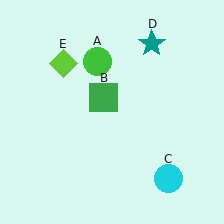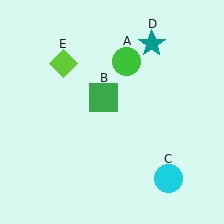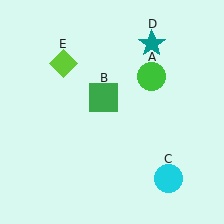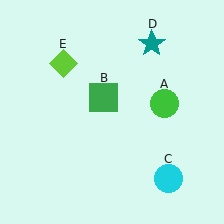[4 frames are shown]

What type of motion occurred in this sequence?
The green circle (object A) rotated clockwise around the center of the scene.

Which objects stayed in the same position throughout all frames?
Green square (object B) and cyan circle (object C) and teal star (object D) and lime diamond (object E) remained stationary.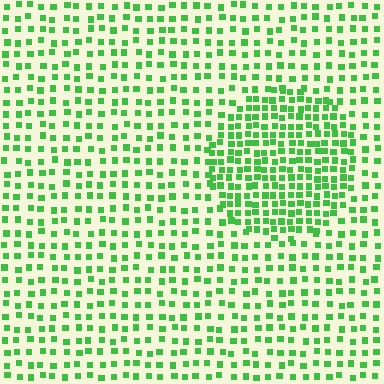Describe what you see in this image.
The image contains small green elements arranged at two different densities. A circle-shaped region is visible where the elements are more densely packed than the surrounding area.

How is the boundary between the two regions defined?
The boundary is defined by a change in element density (approximately 1.9x ratio). All elements are the same color, size, and shape.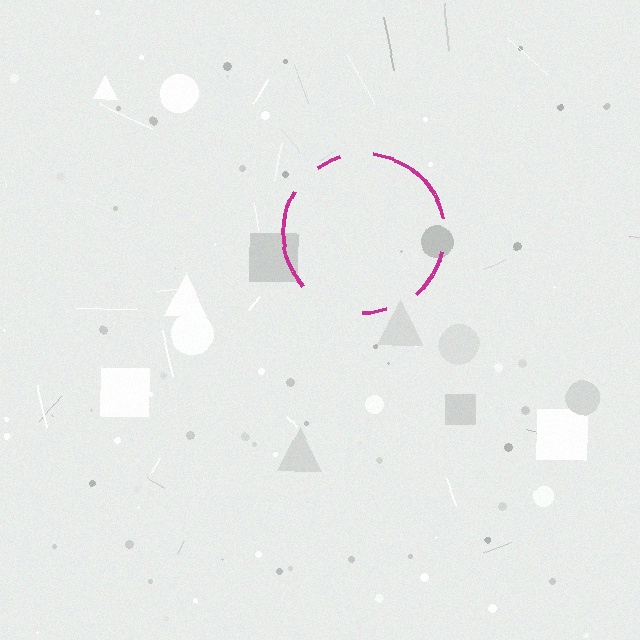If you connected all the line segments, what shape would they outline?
They would outline a circle.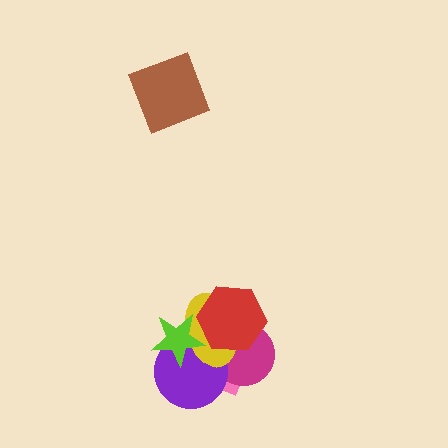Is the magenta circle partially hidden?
Yes, it is partially covered by another shape.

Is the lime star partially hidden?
No, no other shape covers it.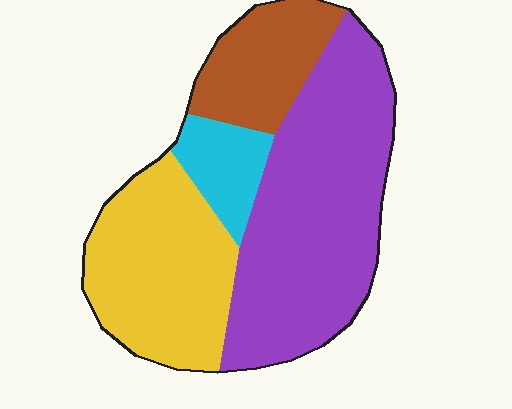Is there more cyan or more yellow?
Yellow.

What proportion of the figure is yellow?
Yellow takes up between a quarter and a half of the figure.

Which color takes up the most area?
Purple, at roughly 45%.